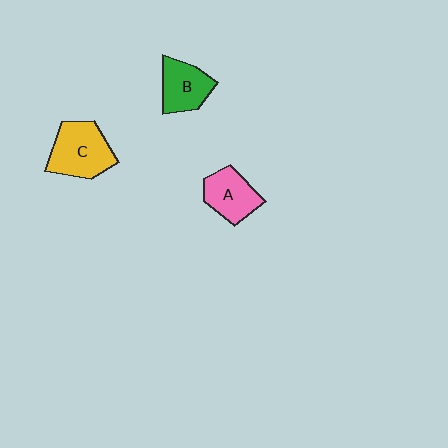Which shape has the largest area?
Shape C (yellow).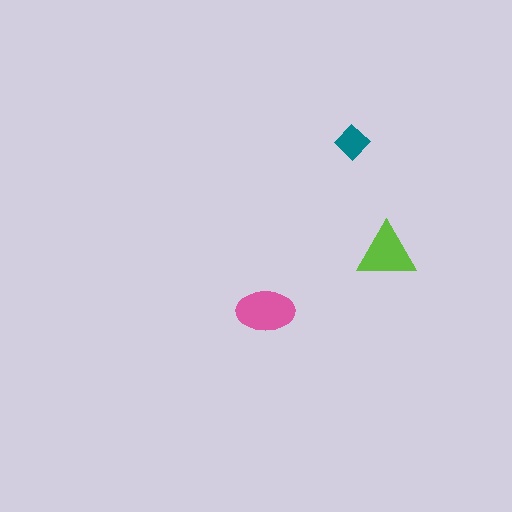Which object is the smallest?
The teal diamond.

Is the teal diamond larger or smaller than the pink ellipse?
Smaller.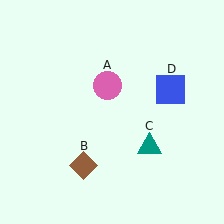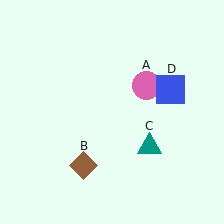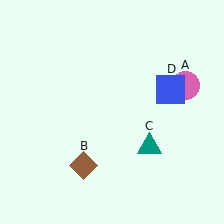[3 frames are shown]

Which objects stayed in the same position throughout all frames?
Brown diamond (object B) and teal triangle (object C) and blue square (object D) remained stationary.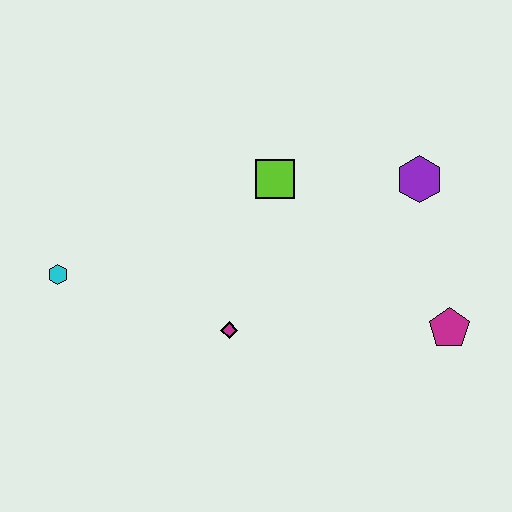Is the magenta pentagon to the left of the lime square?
No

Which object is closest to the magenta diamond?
The lime square is closest to the magenta diamond.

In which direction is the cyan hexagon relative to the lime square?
The cyan hexagon is to the left of the lime square.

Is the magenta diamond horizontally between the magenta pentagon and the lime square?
No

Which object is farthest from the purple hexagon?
The cyan hexagon is farthest from the purple hexagon.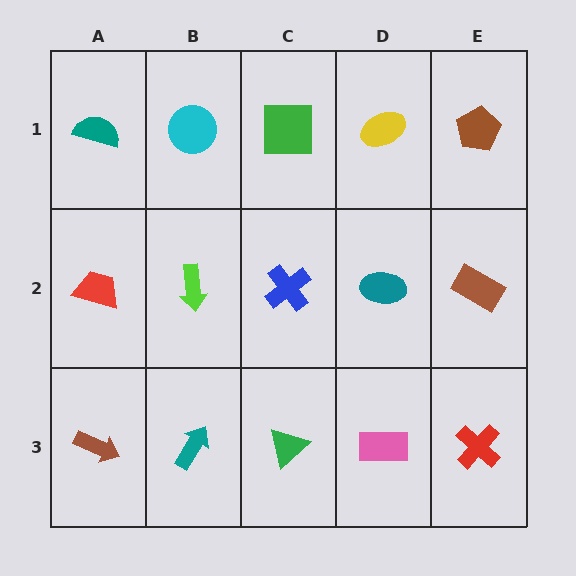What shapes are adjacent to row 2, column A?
A teal semicircle (row 1, column A), a brown arrow (row 3, column A), a lime arrow (row 2, column B).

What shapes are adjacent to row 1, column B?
A lime arrow (row 2, column B), a teal semicircle (row 1, column A), a green square (row 1, column C).